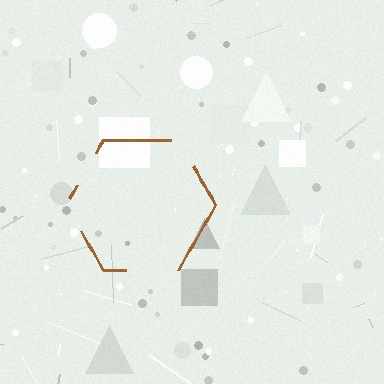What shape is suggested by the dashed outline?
The dashed outline suggests a hexagon.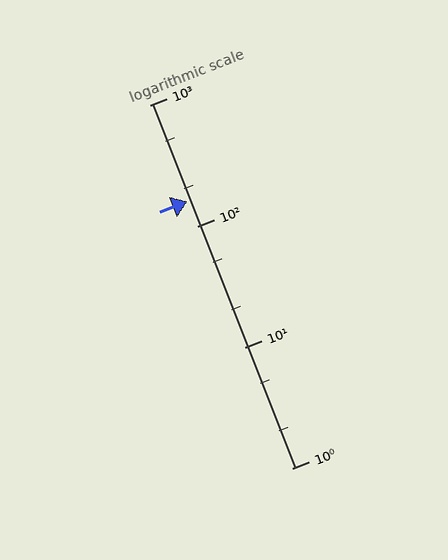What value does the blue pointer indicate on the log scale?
The pointer indicates approximately 160.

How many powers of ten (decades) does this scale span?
The scale spans 3 decades, from 1 to 1000.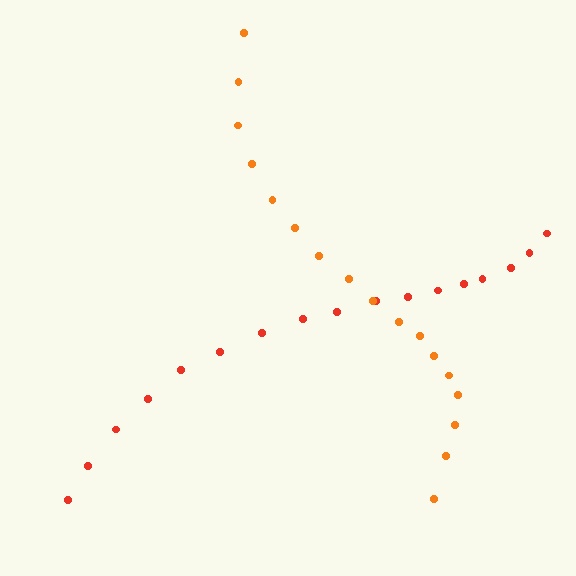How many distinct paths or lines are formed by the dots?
There are 2 distinct paths.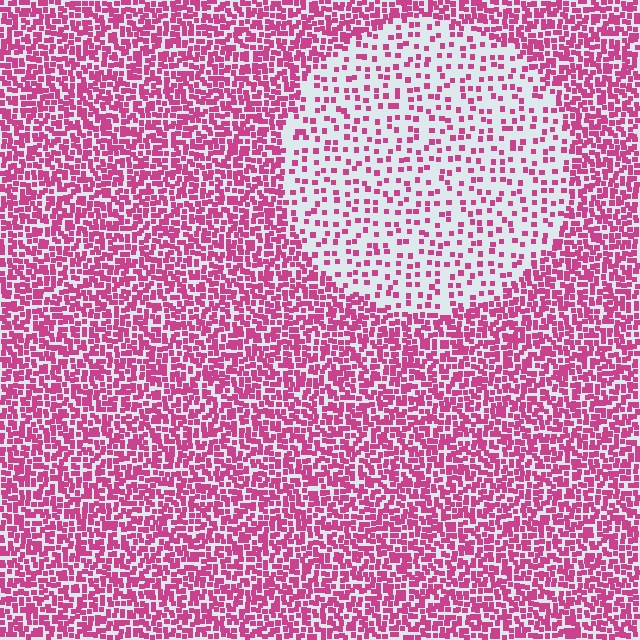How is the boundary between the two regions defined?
The boundary is defined by a change in element density (approximately 2.7x ratio). All elements are the same color, size, and shape.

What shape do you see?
I see a circle.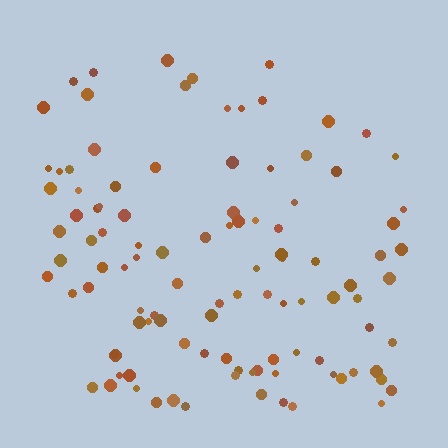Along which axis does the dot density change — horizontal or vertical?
Vertical.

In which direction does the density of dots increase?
From top to bottom, with the bottom side densest.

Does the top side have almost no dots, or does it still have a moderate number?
Still a moderate number, just noticeably fewer than the bottom.